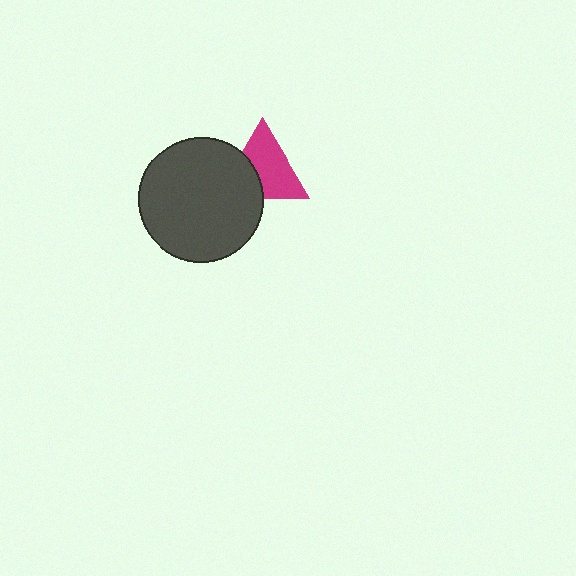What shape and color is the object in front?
The object in front is a dark gray circle.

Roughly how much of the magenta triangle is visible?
About half of it is visible (roughly 65%).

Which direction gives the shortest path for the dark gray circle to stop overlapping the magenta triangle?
Moving toward the lower-left gives the shortest separation.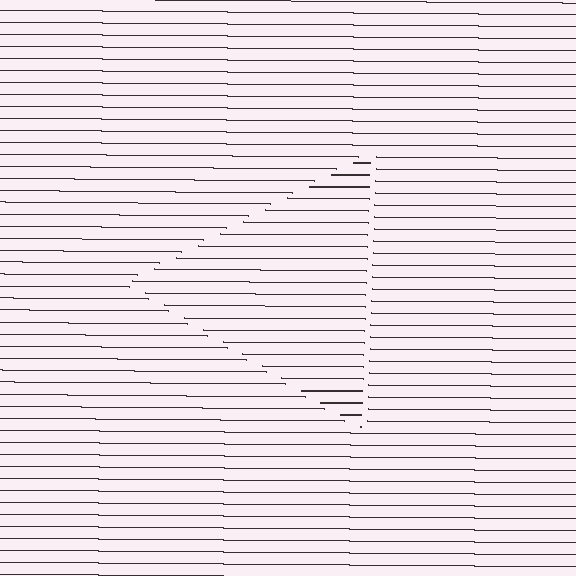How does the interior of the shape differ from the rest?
The interior of the shape contains the same grating, shifted by half a period — the contour is defined by the phase discontinuity where line-ends from the inner and outer gratings abut.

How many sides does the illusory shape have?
3 sides — the line-ends trace a triangle.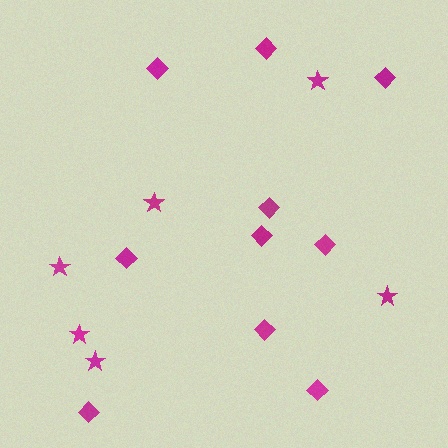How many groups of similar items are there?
There are 2 groups: one group of diamonds (10) and one group of stars (6).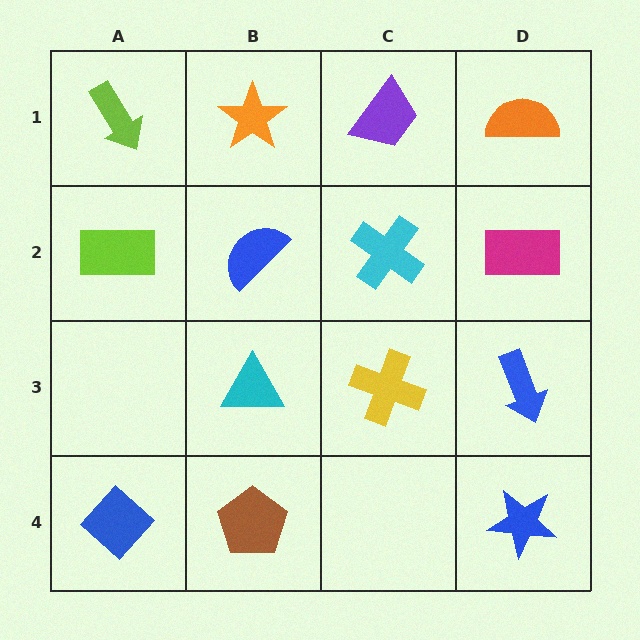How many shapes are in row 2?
4 shapes.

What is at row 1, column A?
A lime arrow.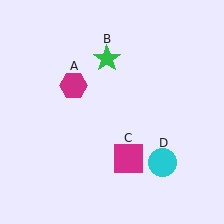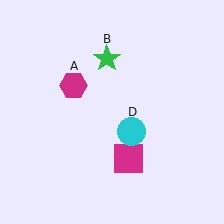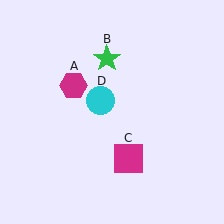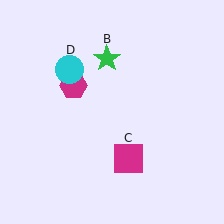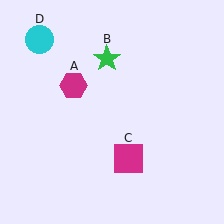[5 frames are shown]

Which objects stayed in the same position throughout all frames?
Magenta hexagon (object A) and green star (object B) and magenta square (object C) remained stationary.